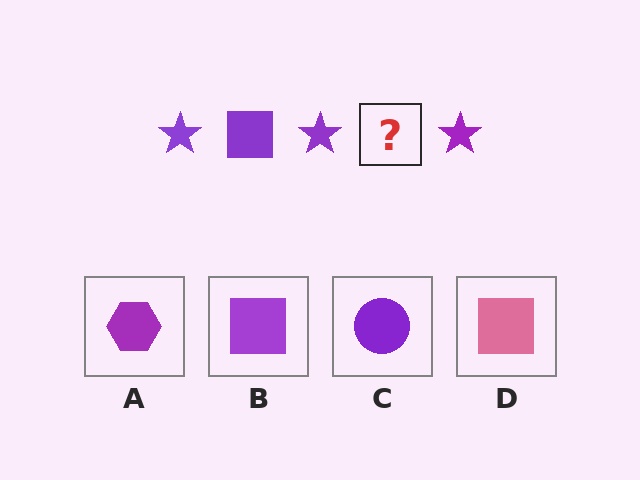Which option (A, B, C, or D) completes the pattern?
B.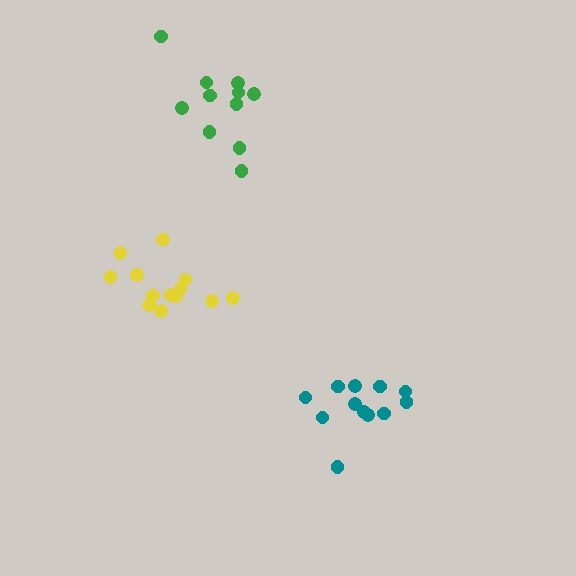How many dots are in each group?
Group 1: 11 dots, Group 2: 12 dots, Group 3: 13 dots (36 total).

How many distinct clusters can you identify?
There are 3 distinct clusters.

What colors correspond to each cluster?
The clusters are colored: green, teal, yellow.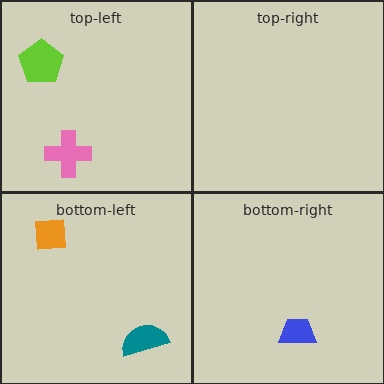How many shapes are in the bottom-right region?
1.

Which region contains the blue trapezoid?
The bottom-right region.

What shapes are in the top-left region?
The lime pentagon, the pink cross.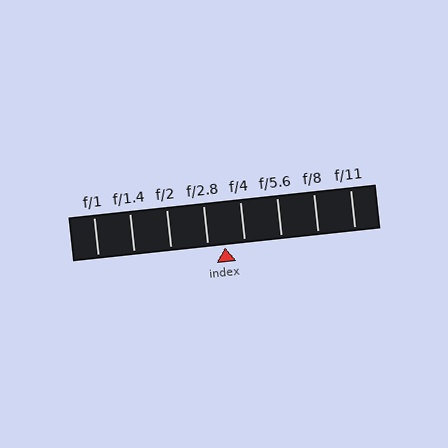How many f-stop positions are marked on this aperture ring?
There are 8 f-stop positions marked.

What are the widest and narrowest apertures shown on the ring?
The widest aperture shown is f/1 and the narrowest is f/11.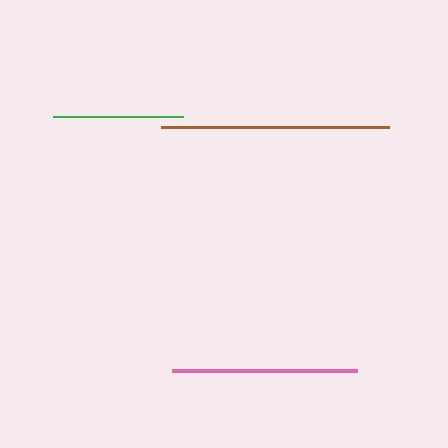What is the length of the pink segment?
The pink segment is approximately 185 pixels long.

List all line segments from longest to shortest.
From longest to shortest: brown, pink, green.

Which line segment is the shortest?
The green line is the shortest at approximately 130 pixels.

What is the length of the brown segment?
The brown segment is approximately 228 pixels long.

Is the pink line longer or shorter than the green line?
The pink line is longer than the green line.